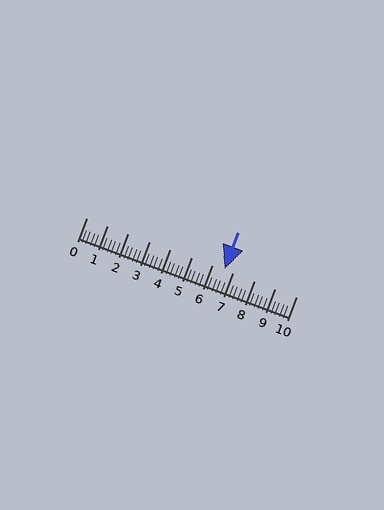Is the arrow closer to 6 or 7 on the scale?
The arrow is closer to 7.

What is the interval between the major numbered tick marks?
The major tick marks are spaced 1 units apart.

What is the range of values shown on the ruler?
The ruler shows values from 0 to 10.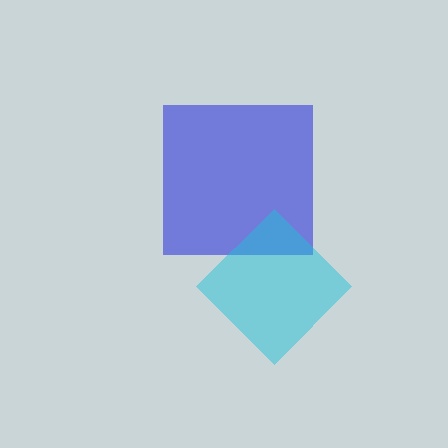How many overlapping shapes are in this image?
There are 2 overlapping shapes in the image.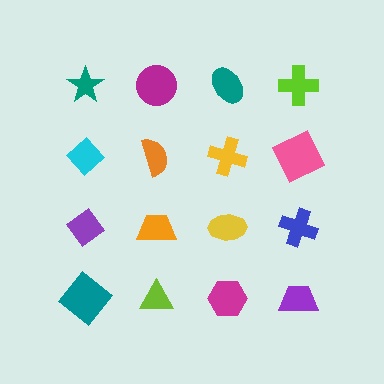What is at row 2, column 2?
An orange semicircle.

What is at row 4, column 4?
A purple trapezoid.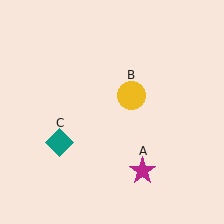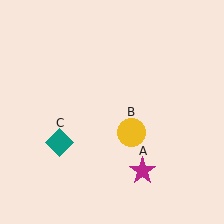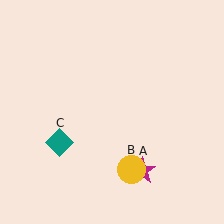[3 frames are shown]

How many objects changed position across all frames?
1 object changed position: yellow circle (object B).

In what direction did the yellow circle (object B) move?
The yellow circle (object B) moved down.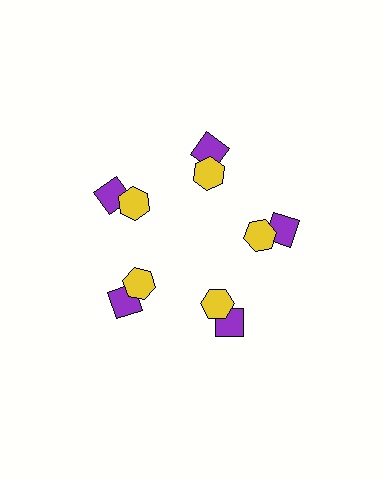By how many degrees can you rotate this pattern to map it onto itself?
The pattern maps onto itself every 72 degrees of rotation.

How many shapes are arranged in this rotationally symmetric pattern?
There are 10 shapes, arranged in 5 groups of 2.